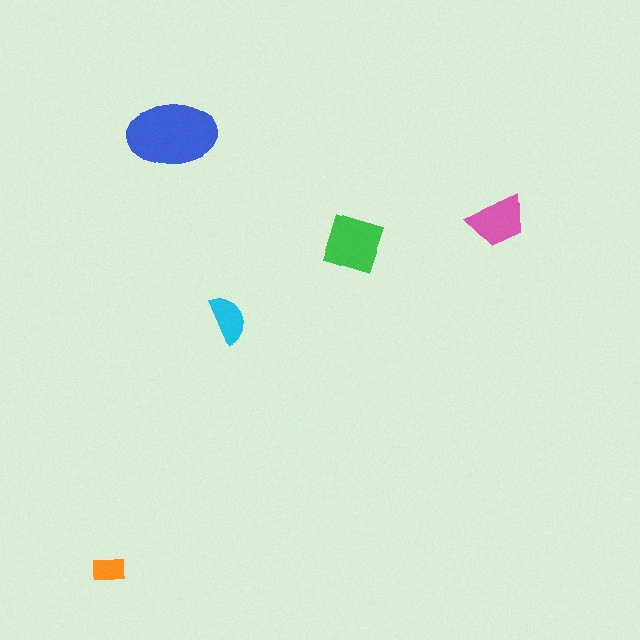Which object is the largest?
The blue ellipse.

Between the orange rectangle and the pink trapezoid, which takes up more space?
The pink trapezoid.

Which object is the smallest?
The orange rectangle.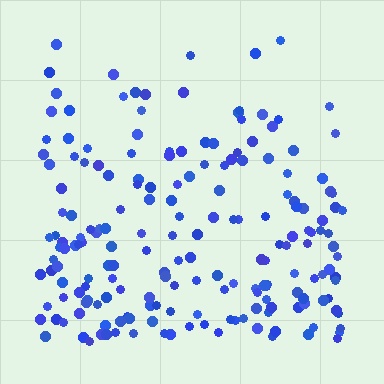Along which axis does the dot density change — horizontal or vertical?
Vertical.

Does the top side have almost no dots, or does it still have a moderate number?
Still a moderate number, just noticeably fewer than the bottom.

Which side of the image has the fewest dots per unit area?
The top.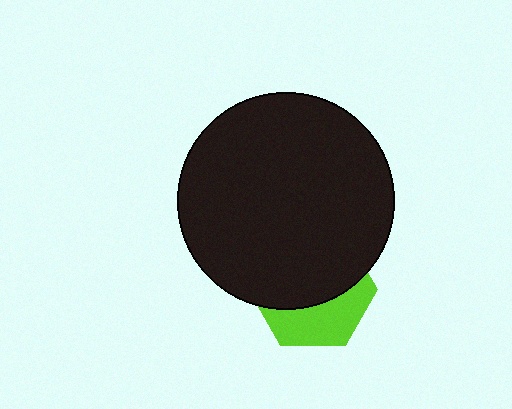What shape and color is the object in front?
The object in front is a black circle.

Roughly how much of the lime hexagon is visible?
A small part of it is visible (roughly 39%).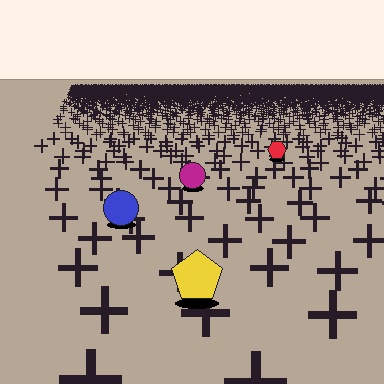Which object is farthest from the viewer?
The red hexagon is farthest from the viewer. It appears smaller and the ground texture around it is denser.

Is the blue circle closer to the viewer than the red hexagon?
Yes. The blue circle is closer — you can tell from the texture gradient: the ground texture is coarser near it.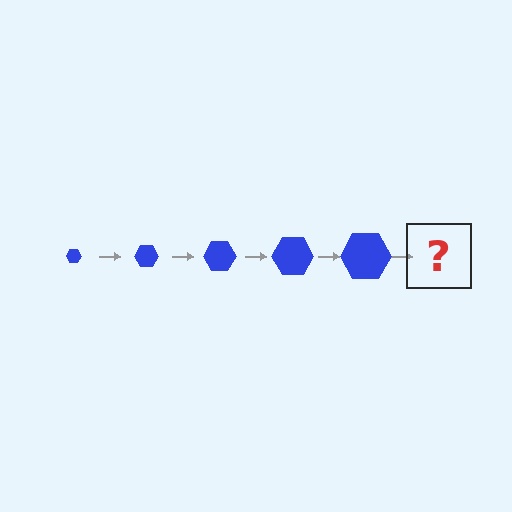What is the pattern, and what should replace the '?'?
The pattern is that the hexagon gets progressively larger each step. The '?' should be a blue hexagon, larger than the previous one.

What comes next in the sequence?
The next element should be a blue hexagon, larger than the previous one.